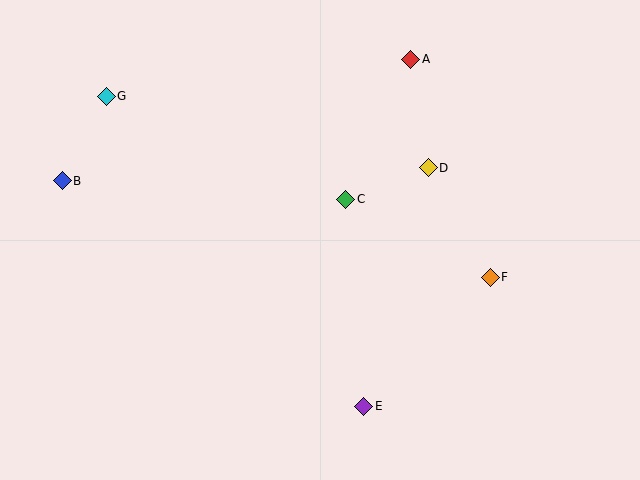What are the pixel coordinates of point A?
Point A is at (411, 59).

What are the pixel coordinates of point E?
Point E is at (364, 406).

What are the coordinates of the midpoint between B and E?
The midpoint between B and E is at (213, 294).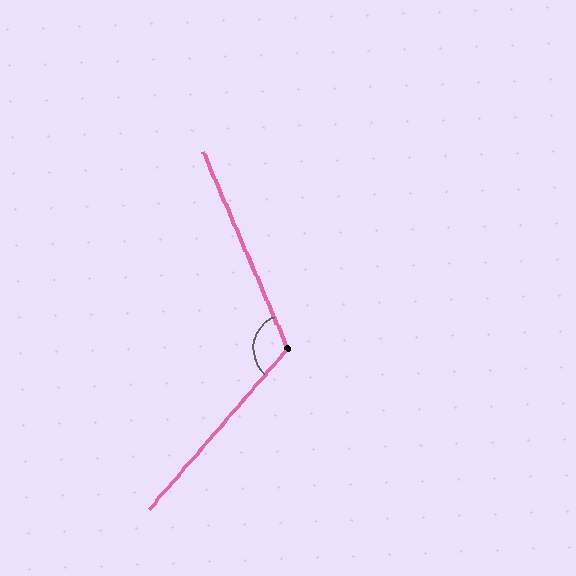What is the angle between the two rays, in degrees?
Approximately 116 degrees.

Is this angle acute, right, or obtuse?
It is obtuse.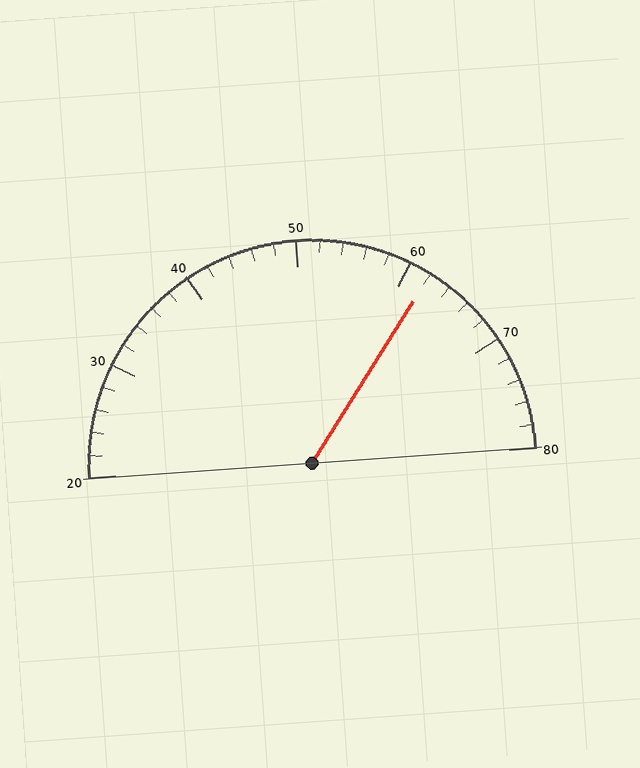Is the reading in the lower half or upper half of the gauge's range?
The reading is in the upper half of the range (20 to 80).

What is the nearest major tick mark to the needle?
The nearest major tick mark is 60.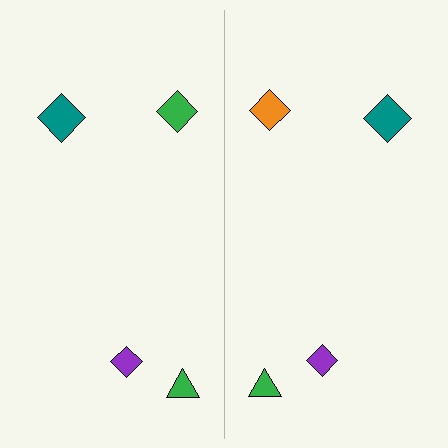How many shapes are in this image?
There are 8 shapes in this image.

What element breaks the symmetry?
The orange diamond on the right side breaks the symmetry — its mirror counterpart is green.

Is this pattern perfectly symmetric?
No, the pattern is not perfectly symmetric. The orange diamond on the right side breaks the symmetry — its mirror counterpart is green.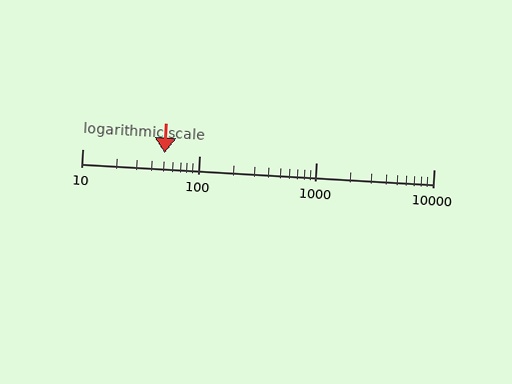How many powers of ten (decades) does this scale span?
The scale spans 3 decades, from 10 to 10000.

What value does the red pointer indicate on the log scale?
The pointer indicates approximately 50.